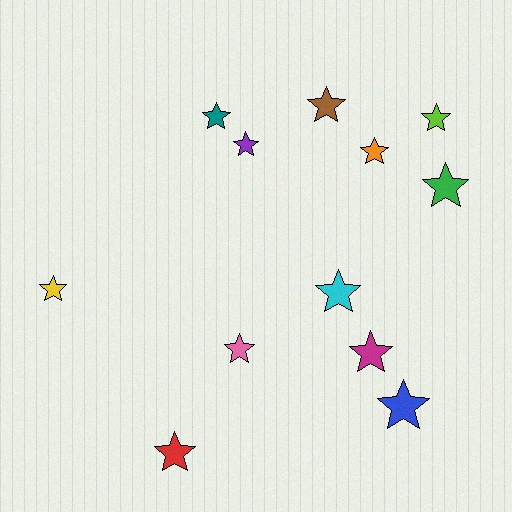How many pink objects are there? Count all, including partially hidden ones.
There is 1 pink object.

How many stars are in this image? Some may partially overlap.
There are 12 stars.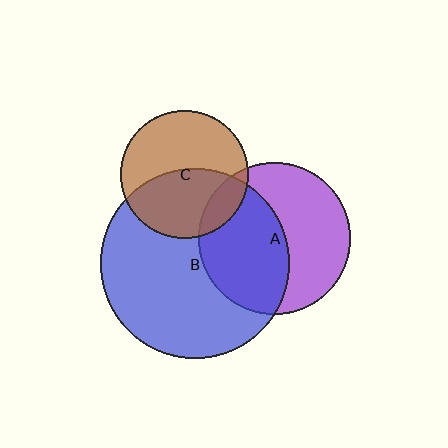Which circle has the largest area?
Circle B (blue).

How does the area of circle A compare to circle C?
Approximately 1.4 times.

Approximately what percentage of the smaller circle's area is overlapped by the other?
Approximately 15%.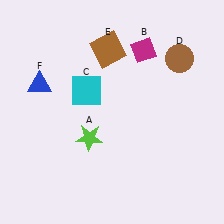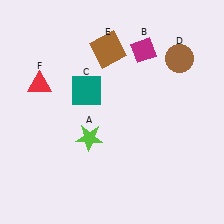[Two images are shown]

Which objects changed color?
C changed from cyan to teal. F changed from blue to red.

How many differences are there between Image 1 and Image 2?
There are 2 differences between the two images.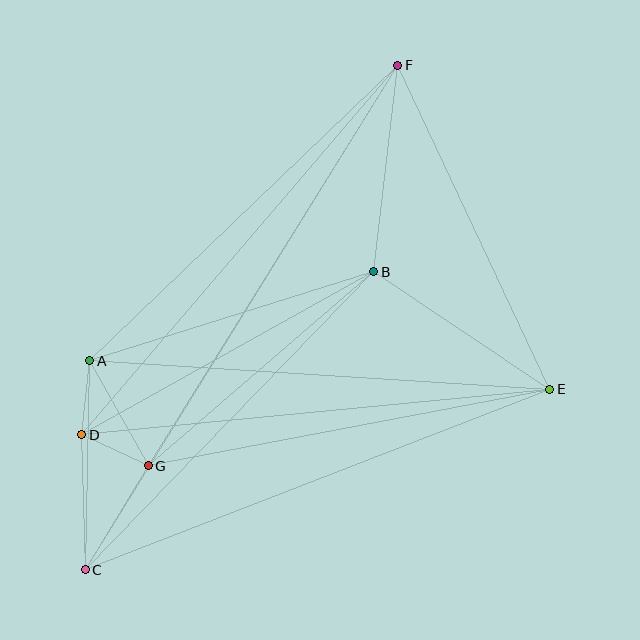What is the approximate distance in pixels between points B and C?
The distance between B and C is approximately 415 pixels.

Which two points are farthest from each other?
Points C and F are farthest from each other.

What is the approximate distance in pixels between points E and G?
The distance between E and G is approximately 409 pixels.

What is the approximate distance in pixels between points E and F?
The distance between E and F is approximately 358 pixels.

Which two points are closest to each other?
Points D and G are closest to each other.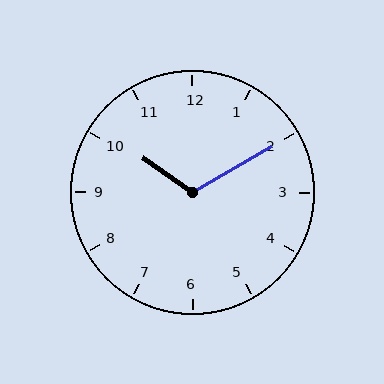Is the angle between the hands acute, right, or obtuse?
It is obtuse.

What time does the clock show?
10:10.